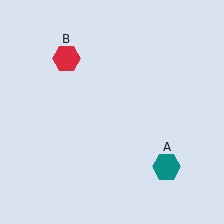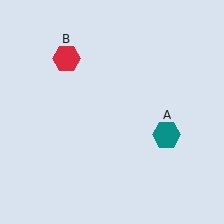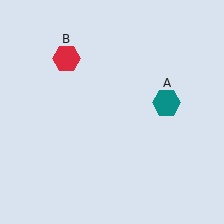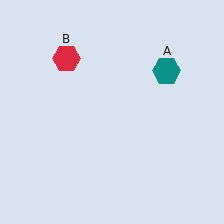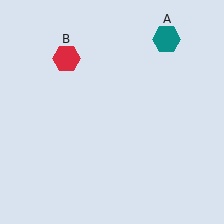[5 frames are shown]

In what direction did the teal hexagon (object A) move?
The teal hexagon (object A) moved up.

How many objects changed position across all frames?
1 object changed position: teal hexagon (object A).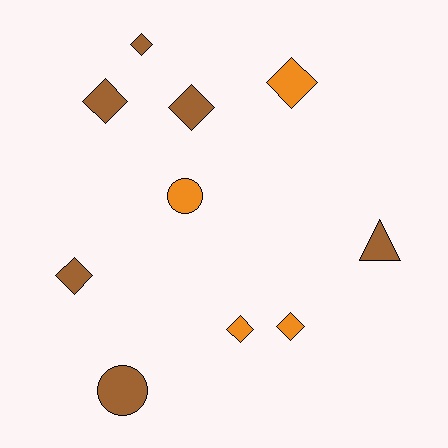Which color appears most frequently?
Brown, with 6 objects.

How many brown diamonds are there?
There are 4 brown diamonds.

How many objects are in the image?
There are 10 objects.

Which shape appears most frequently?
Diamond, with 7 objects.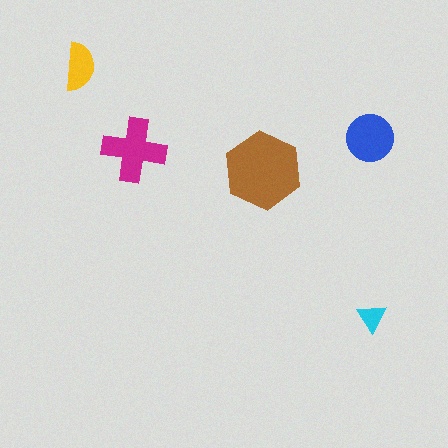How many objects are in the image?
There are 5 objects in the image.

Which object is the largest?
The brown hexagon.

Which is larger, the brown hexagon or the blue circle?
The brown hexagon.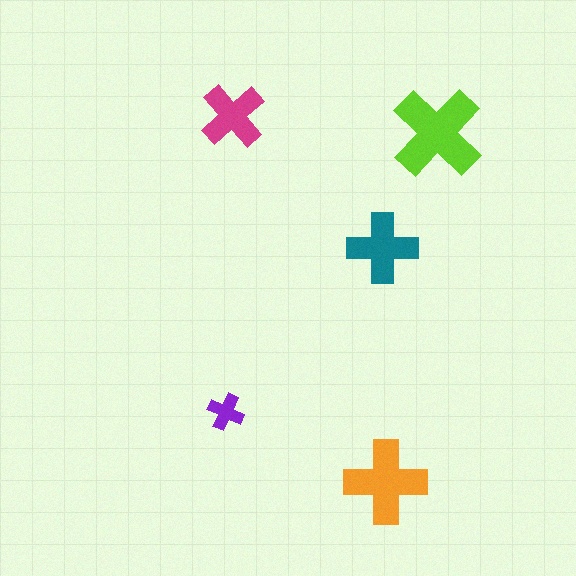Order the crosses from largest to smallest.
the lime one, the orange one, the teal one, the magenta one, the purple one.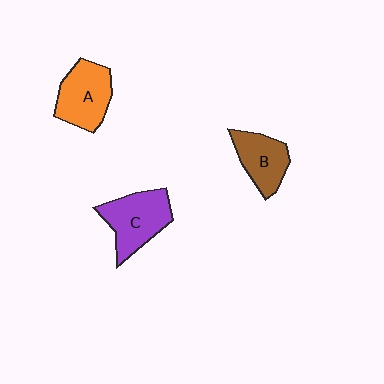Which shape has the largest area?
Shape C (purple).